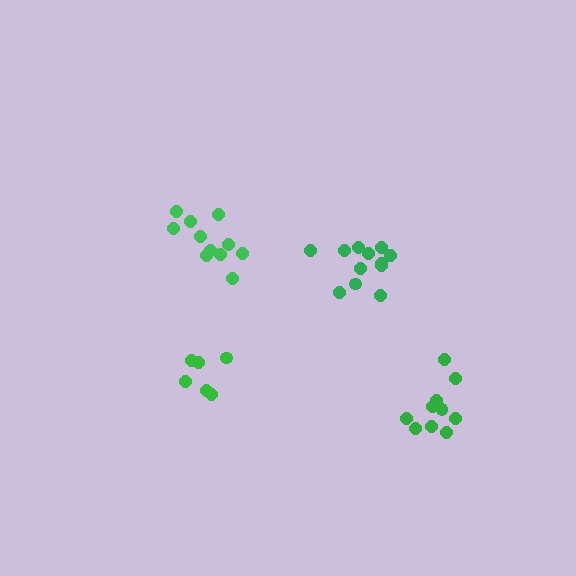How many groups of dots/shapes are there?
There are 4 groups.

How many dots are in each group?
Group 1: 6 dots, Group 2: 11 dots, Group 3: 12 dots, Group 4: 10 dots (39 total).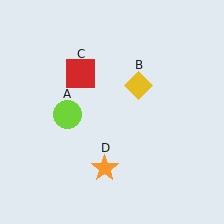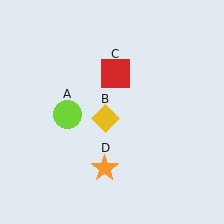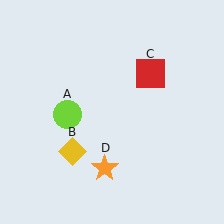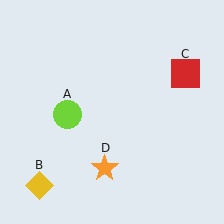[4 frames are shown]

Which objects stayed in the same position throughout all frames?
Lime circle (object A) and orange star (object D) remained stationary.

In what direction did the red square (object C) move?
The red square (object C) moved right.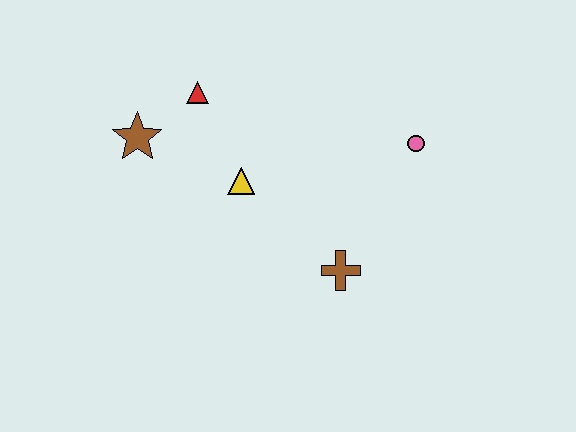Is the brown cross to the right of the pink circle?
No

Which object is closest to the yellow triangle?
The red triangle is closest to the yellow triangle.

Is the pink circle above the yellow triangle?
Yes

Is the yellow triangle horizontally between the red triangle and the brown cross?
Yes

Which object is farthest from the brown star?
The pink circle is farthest from the brown star.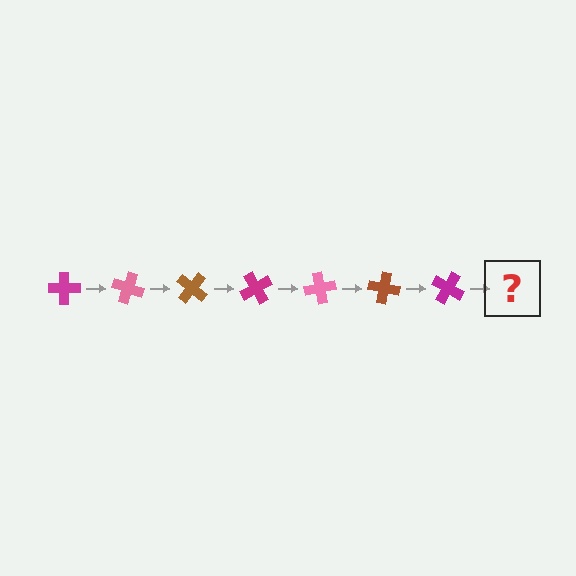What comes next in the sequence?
The next element should be a pink cross, rotated 140 degrees from the start.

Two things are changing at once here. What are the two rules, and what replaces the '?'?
The two rules are that it rotates 20 degrees each step and the color cycles through magenta, pink, and brown. The '?' should be a pink cross, rotated 140 degrees from the start.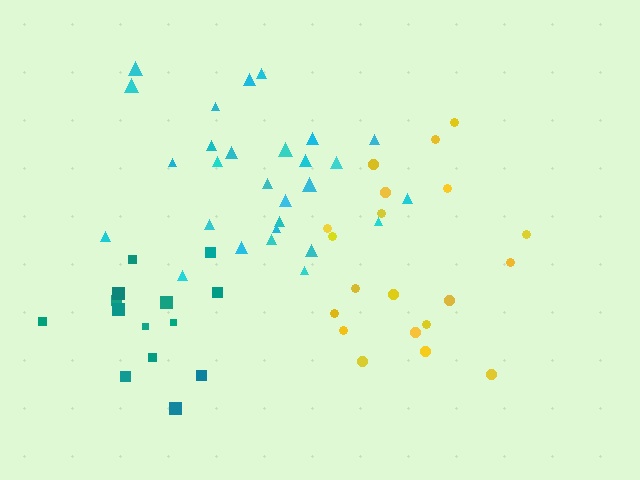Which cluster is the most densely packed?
Cyan.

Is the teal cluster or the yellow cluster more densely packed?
Teal.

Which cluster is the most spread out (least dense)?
Yellow.